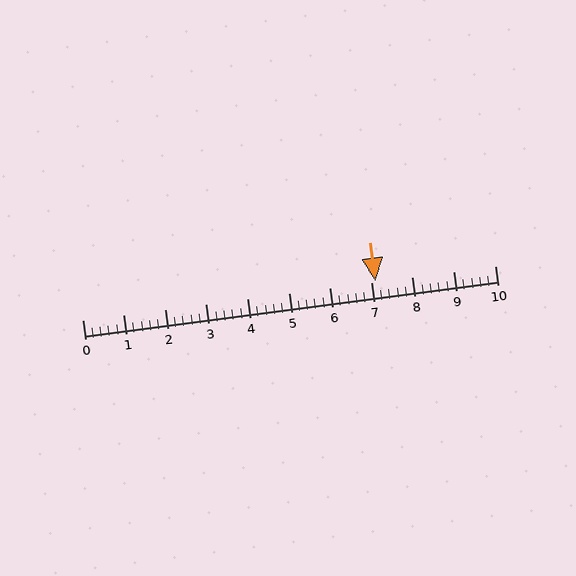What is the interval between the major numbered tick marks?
The major tick marks are spaced 1 units apart.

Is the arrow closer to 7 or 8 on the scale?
The arrow is closer to 7.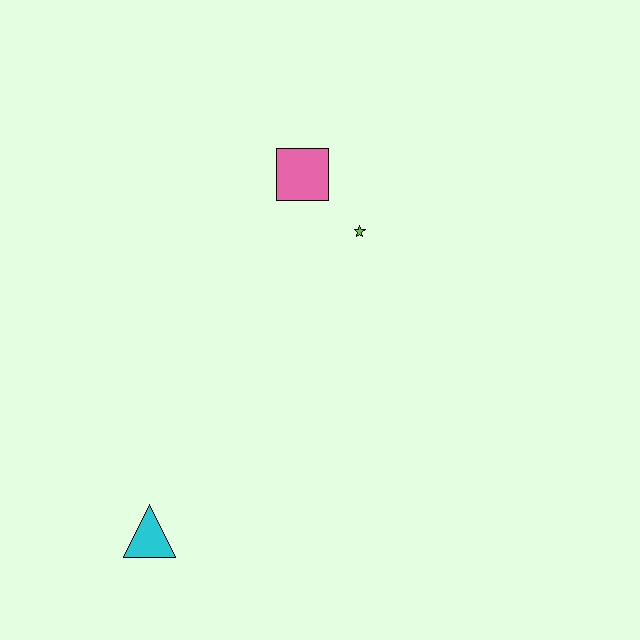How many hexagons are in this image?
There are no hexagons.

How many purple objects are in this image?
There are no purple objects.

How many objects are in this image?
There are 3 objects.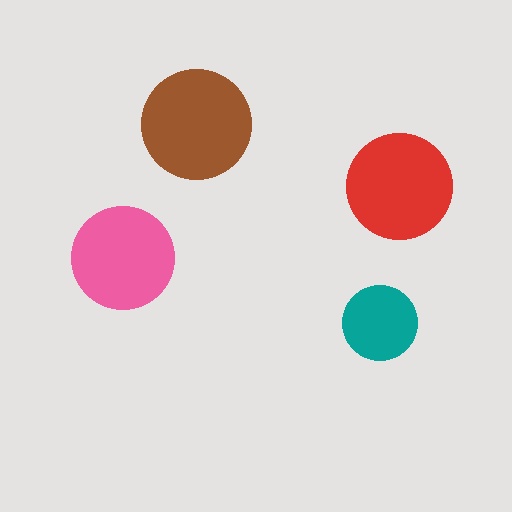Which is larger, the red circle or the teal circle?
The red one.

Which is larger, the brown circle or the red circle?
The brown one.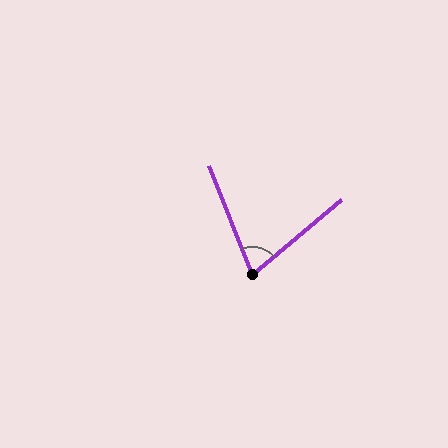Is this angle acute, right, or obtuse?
It is acute.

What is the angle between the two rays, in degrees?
Approximately 71 degrees.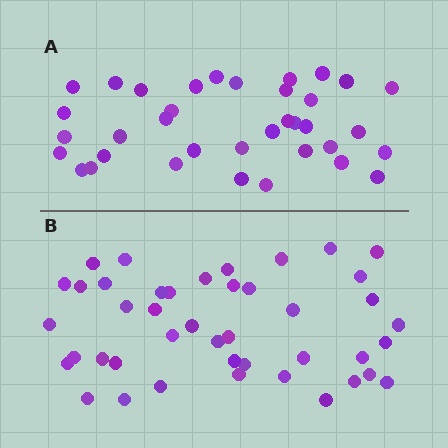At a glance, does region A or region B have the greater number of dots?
Region B (the bottom region) has more dots.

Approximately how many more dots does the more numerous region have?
Region B has roughly 8 or so more dots than region A.